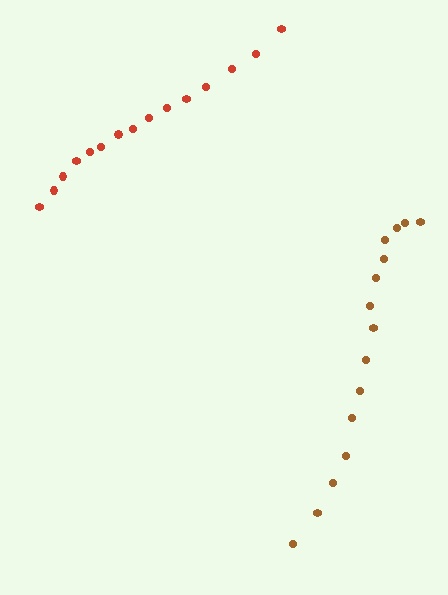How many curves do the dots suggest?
There are 2 distinct paths.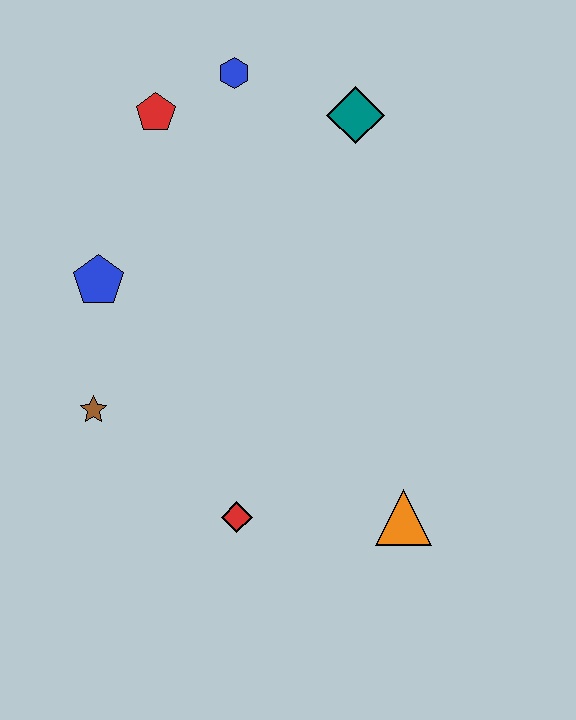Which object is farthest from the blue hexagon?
The orange triangle is farthest from the blue hexagon.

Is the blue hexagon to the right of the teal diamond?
No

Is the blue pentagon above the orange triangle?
Yes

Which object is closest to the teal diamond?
The blue hexagon is closest to the teal diamond.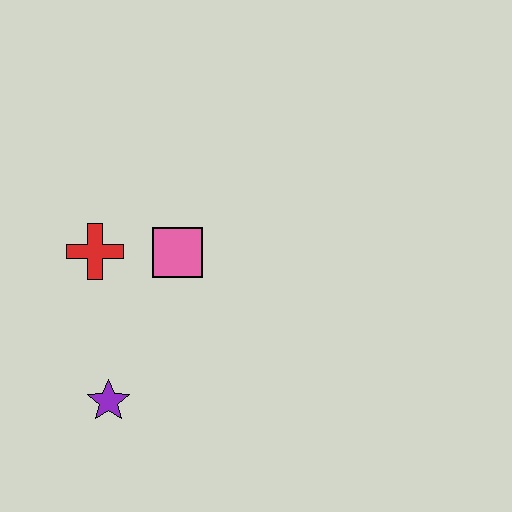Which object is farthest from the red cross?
The purple star is farthest from the red cross.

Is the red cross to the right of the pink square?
No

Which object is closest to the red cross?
The pink square is closest to the red cross.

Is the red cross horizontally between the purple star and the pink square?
No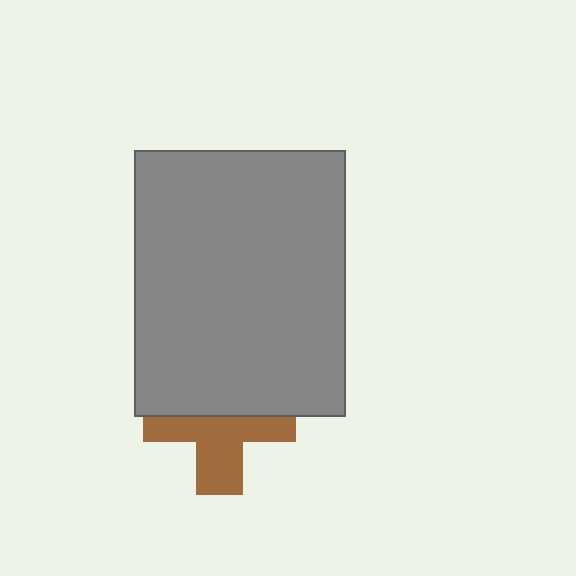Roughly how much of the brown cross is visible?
About half of it is visible (roughly 51%).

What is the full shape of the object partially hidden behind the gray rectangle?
The partially hidden object is a brown cross.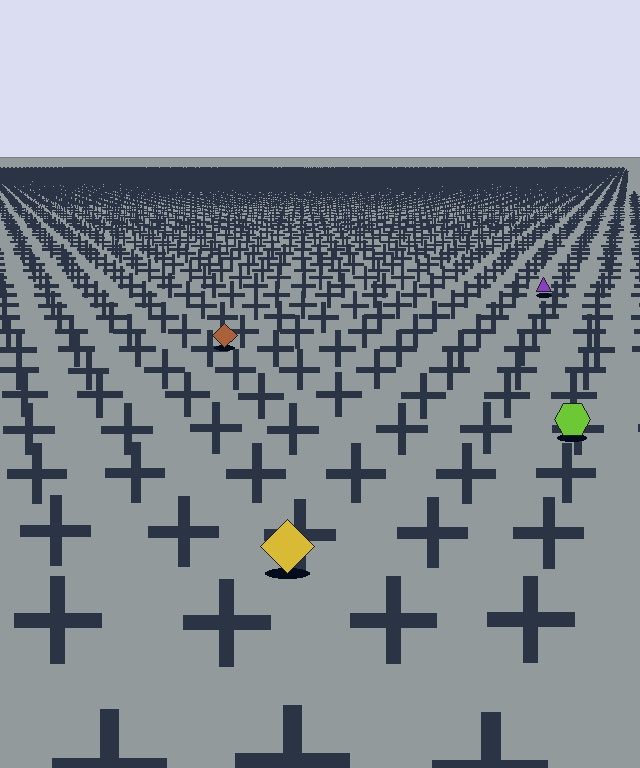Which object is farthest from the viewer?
The purple triangle is farthest from the viewer. It appears smaller and the ground texture around it is denser.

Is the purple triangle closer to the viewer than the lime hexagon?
No. The lime hexagon is closer — you can tell from the texture gradient: the ground texture is coarser near it.